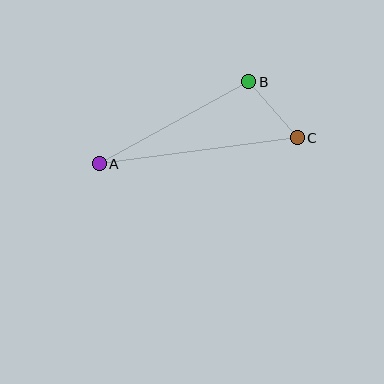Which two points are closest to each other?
Points B and C are closest to each other.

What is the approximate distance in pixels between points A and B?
The distance between A and B is approximately 171 pixels.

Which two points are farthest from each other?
Points A and C are farthest from each other.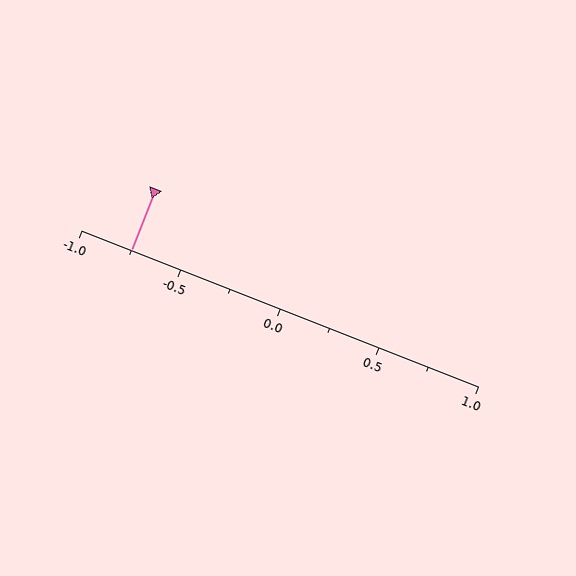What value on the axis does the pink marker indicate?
The marker indicates approximately -0.75.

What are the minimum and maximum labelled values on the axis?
The axis runs from -1.0 to 1.0.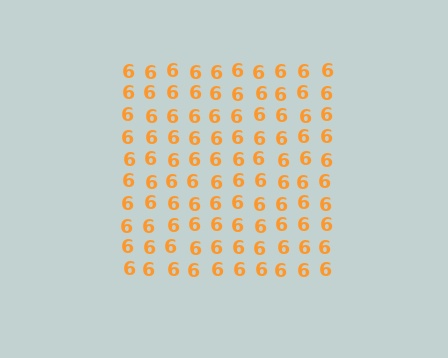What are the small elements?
The small elements are digit 6's.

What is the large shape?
The large shape is a square.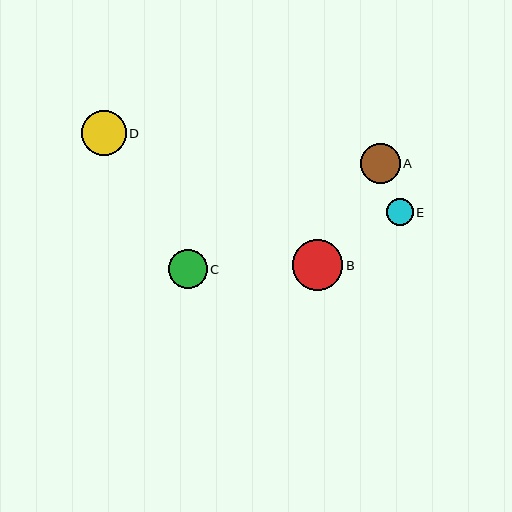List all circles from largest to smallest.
From largest to smallest: B, D, A, C, E.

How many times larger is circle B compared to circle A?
Circle B is approximately 1.3 times the size of circle A.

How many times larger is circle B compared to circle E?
Circle B is approximately 1.9 times the size of circle E.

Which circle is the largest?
Circle B is the largest with a size of approximately 50 pixels.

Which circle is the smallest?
Circle E is the smallest with a size of approximately 27 pixels.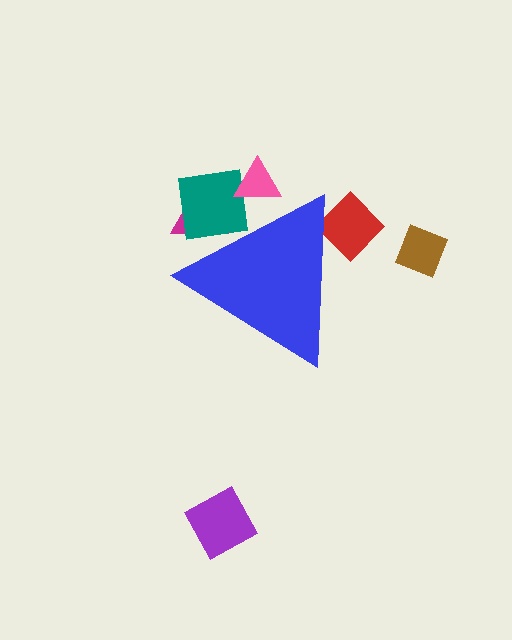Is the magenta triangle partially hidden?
Yes, the magenta triangle is partially hidden behind the blue triangle.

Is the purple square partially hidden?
No, the purple square is fully visible.